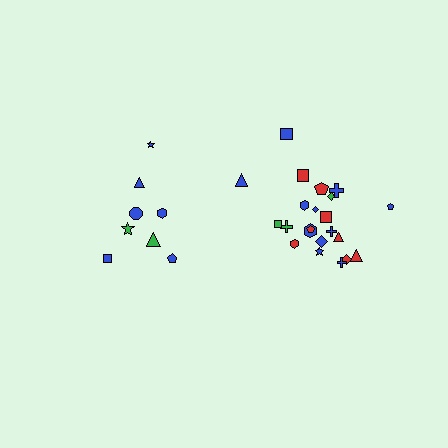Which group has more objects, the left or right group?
The right group.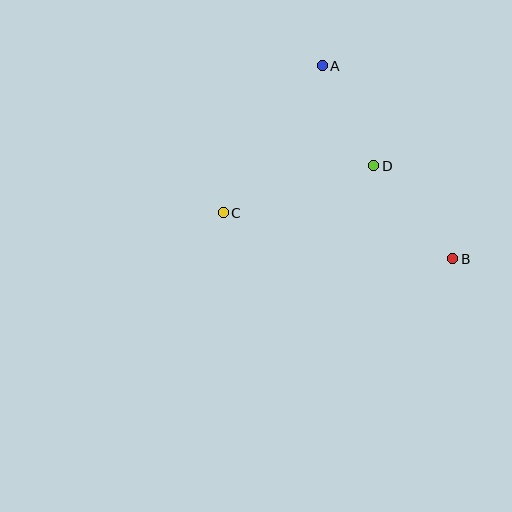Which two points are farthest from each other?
Points B and C are farthest from each other.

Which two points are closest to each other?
Points A and D are closest to each other.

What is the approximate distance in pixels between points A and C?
The distance between A and C is approximately 177 pixels.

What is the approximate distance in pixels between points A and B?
The distance between A and B is approximately 233 pixels.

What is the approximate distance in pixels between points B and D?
The distance between B and D is approximately 122 pixels.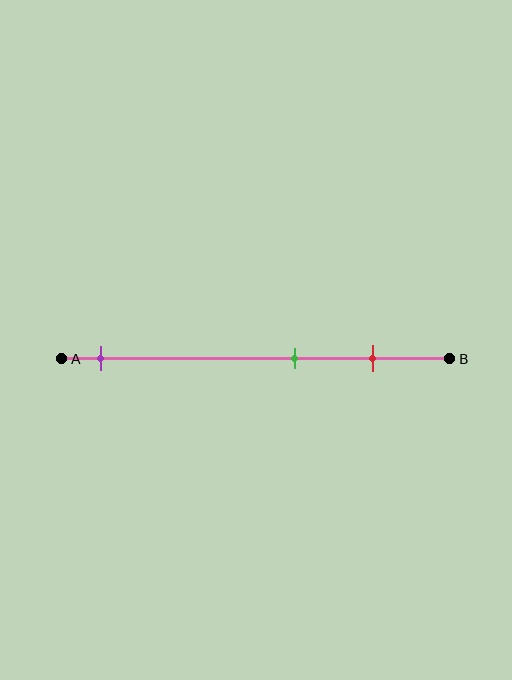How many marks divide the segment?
There are 3 marks dividing the segment.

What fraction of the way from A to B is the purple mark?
The purple mark is approximately 10% (0.1) of the way from A to B.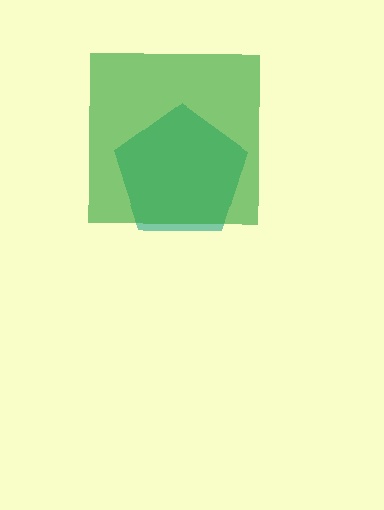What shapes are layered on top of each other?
The layered shapes are: a teal pentagon, a green square.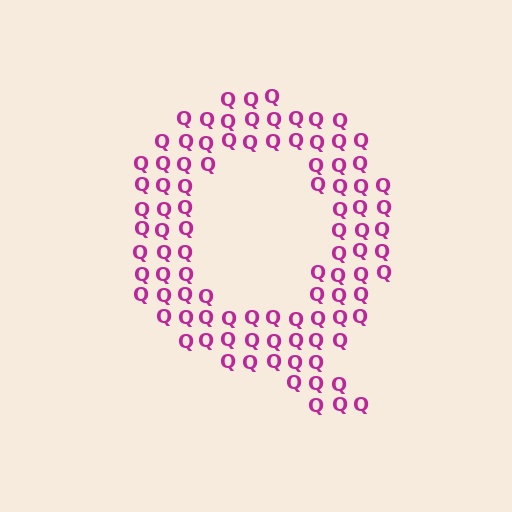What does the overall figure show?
The overall figure shows the letter Q.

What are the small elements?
The small elements are letter Q's.